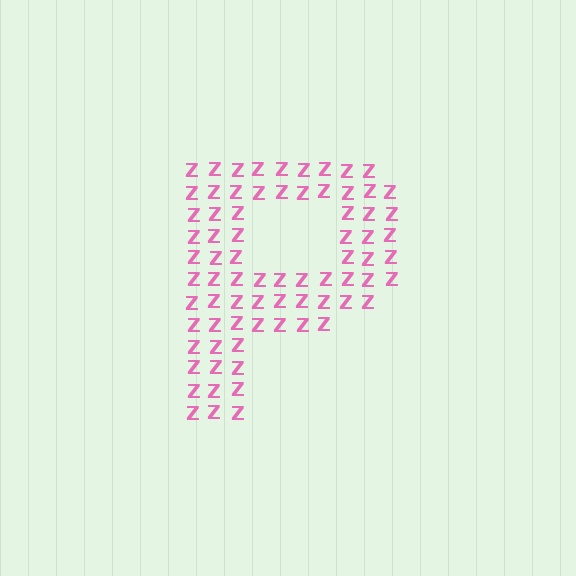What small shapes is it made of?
It is made of small letter Z's.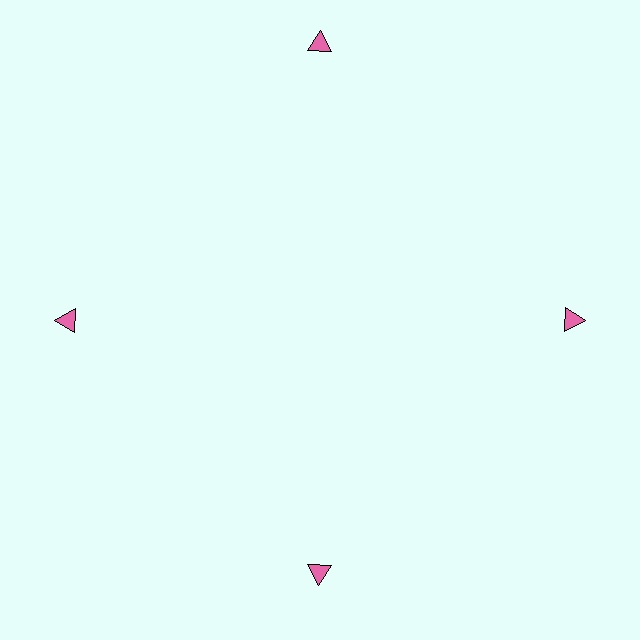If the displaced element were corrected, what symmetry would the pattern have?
It would have 4-fold rotational symmetry — the pattern would map onto itself every 90 degrees.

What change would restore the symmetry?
The symmetry would be restored by moving it inward, back onto the ring so that all 4 triangles sit at equal angles and equal distance from the center.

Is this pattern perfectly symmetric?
No. The 4 pink triangles are arranged in a ring, but one element near the 12 o'clock position is pushed outward from the center, breaking the 4-fold rotational symmetry.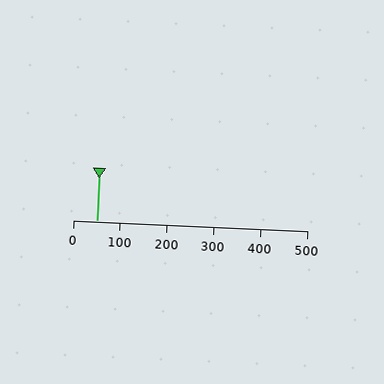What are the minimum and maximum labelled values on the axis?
The axis runs from 0 to 500.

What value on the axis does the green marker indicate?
The marker indicates approximately 50.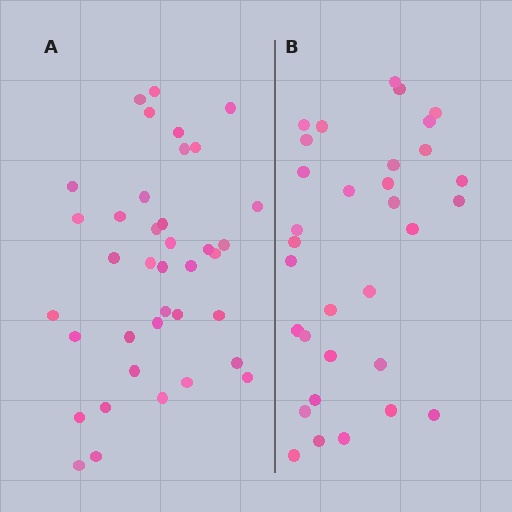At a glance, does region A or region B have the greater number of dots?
Region A (the left region) has more dots.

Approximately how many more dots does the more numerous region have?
Region A has about 6 more dots than region B.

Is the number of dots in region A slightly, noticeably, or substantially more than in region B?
Region A has only slightly more — the two regions are fairly close. The ratio is roughly 1.2 to 1.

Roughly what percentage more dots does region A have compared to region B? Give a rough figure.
About 20% more.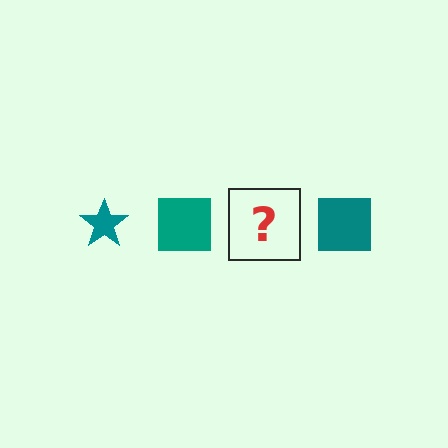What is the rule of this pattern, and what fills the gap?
The rule is that the pattern cycles through star, square shapes in teal. The gap should be filled with a teal star.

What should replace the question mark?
The question mark should be replaced with a teal star.